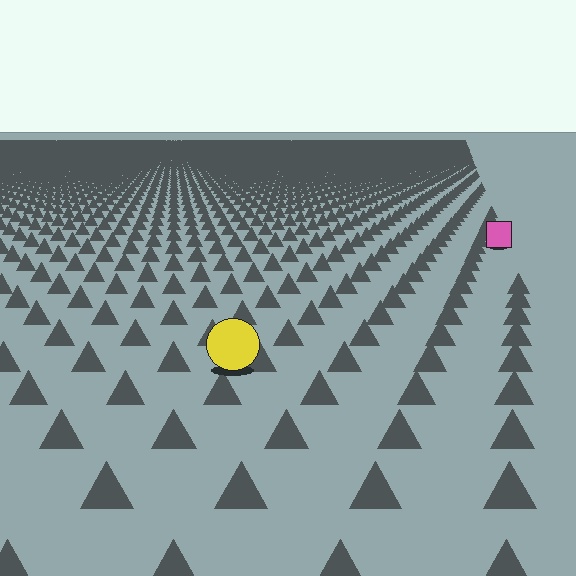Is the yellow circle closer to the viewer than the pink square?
Yes. The yellow circle is closer — you can tell from the texture gradient: the ground texture is coarser near it.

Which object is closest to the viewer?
The yellow circle is closest. The texture marks near it are larger and more spread out.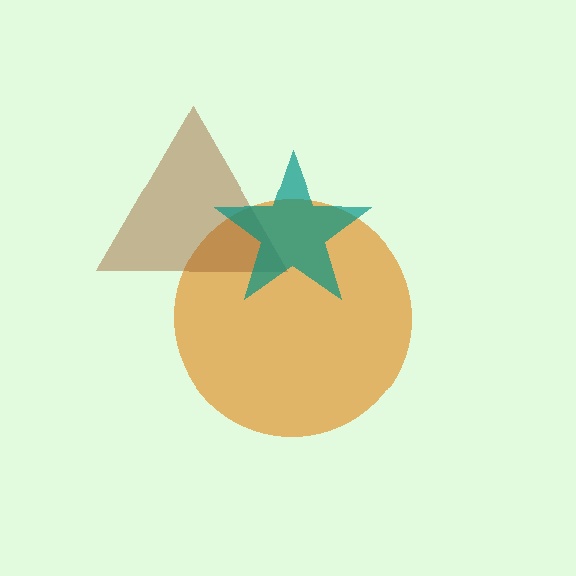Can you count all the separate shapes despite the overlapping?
Yes, there are 3 separate shapes.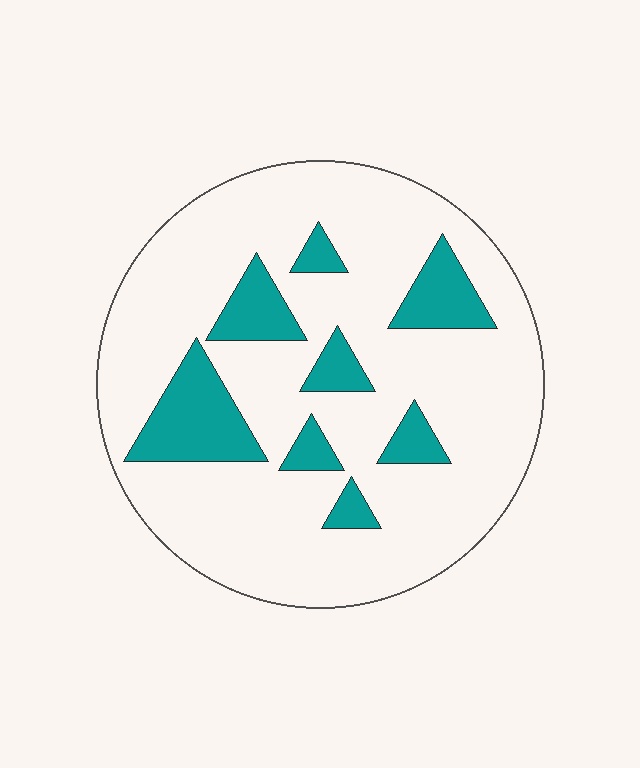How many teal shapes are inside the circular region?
8.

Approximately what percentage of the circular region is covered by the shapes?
Approximately 20%.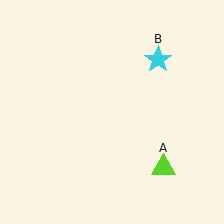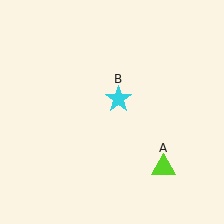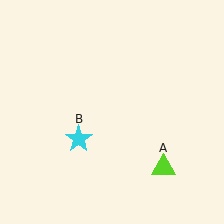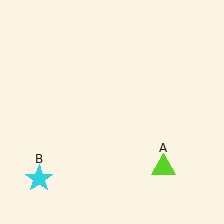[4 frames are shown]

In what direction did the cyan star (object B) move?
The cyan star (object B) moved down and to the left.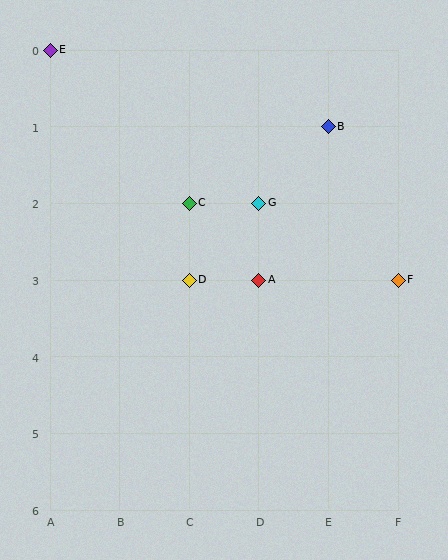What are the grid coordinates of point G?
Point G is at grid coordinates (D, 2).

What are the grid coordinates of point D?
Point D is at grid coordinates (C, 3).